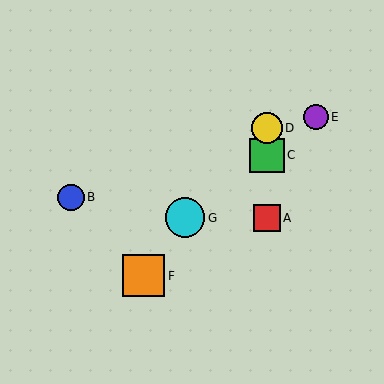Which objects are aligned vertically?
Objects A, C, D are aligned vertically.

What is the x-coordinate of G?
Object G is at x≈185.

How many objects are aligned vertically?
3 objects (A, C, D) are aligned vertically.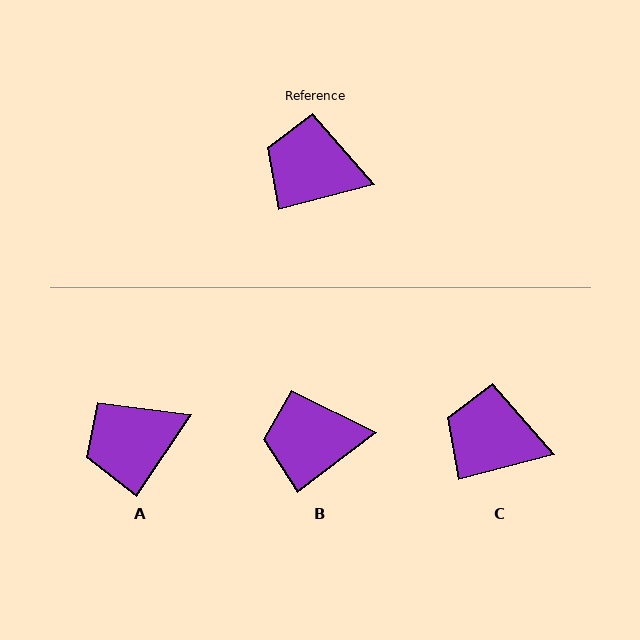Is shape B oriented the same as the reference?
No, it is off by about 22 degrees.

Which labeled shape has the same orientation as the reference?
C.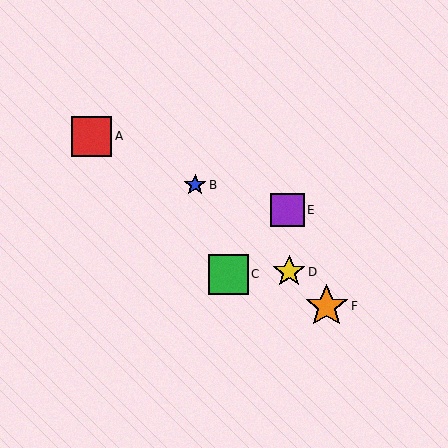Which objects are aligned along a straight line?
Objects B, D, F are aligned along a straight line.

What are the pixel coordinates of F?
Object F is at (327, 306).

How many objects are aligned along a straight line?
3 objects (B, D, F) are aligned along a straight line.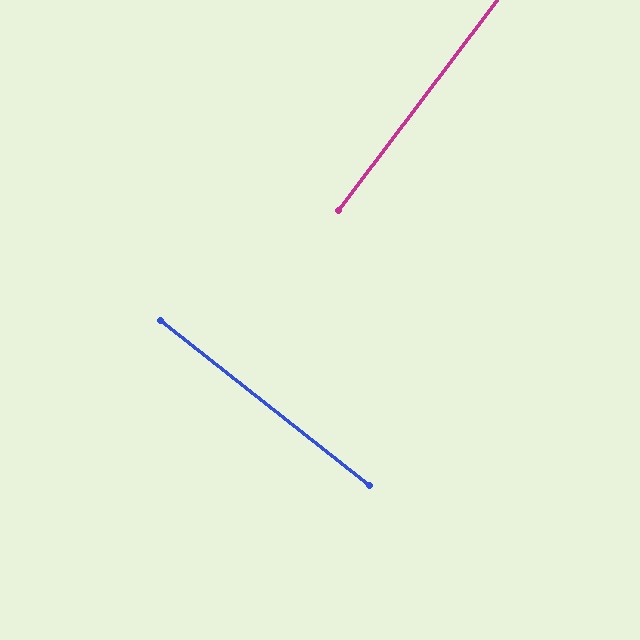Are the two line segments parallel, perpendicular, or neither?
Perpendicular — they meet at approximately 89°.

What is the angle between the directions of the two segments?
Approximately 89 degrees.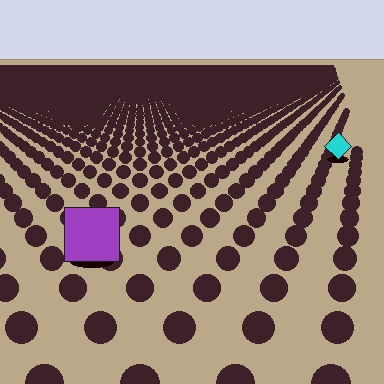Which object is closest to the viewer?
The purple square is closest. The texture marks near it are larger and more spread out.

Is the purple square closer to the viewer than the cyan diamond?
Yes. The purple square is closer — you can tell from the texture gradient: the ground texture is coarser near it.